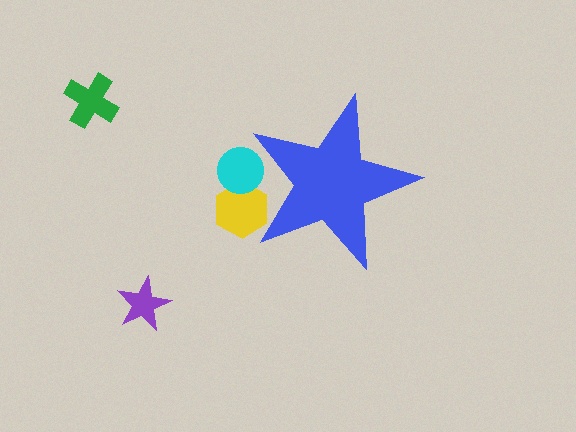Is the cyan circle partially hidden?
Yes, the cyan circle is partially hidden behind the blue star.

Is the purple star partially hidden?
No, the purple star is fully visible.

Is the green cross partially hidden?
No, the green cross is fully visible.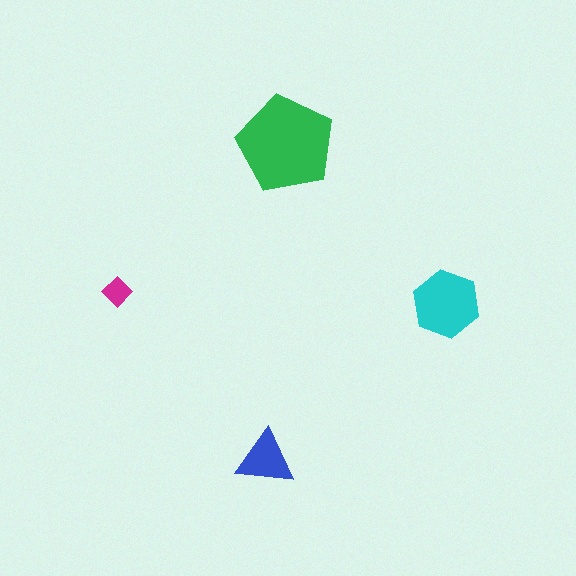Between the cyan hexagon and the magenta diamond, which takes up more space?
The cyan hexagon.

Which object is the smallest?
The magenta diamond.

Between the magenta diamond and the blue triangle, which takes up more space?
The blue triangle.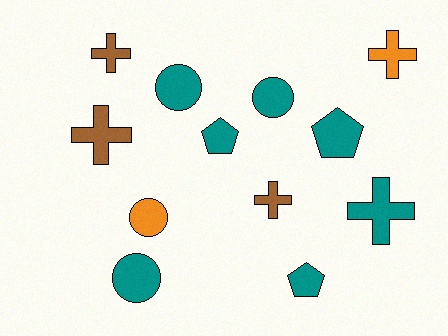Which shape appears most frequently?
Cross, with 5 objects.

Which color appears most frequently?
Teal, with 7 objects.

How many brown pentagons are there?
There are no brown pentagons.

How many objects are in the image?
There are 12 objects.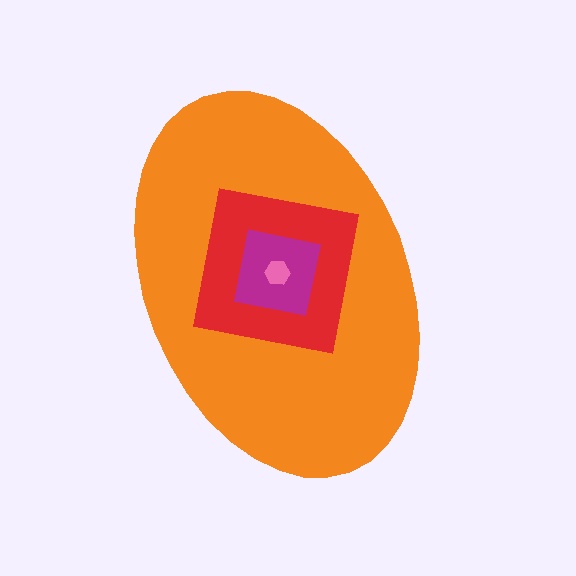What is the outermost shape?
The orange ellipse.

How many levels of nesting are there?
4.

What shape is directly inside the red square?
The magenta square.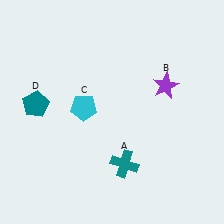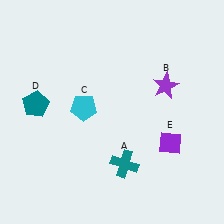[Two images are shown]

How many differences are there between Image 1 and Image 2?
There is 1 difference between the two images.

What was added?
A purple diamond (E) was added in Image 2.